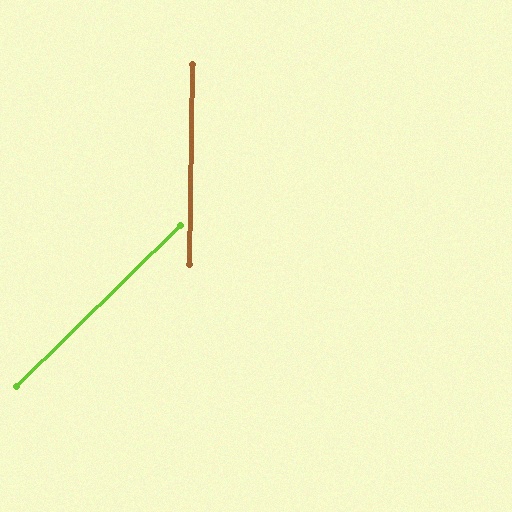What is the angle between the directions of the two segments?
Approximately 45 degrees.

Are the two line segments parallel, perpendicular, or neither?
Neither parallel nor perpendicular — they differ by about 45°.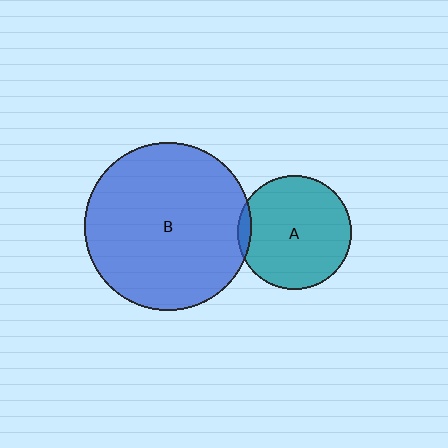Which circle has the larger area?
Circle B (blue).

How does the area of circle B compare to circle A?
Approximately 2.1 times.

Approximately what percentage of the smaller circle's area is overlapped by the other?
Approximately 5%.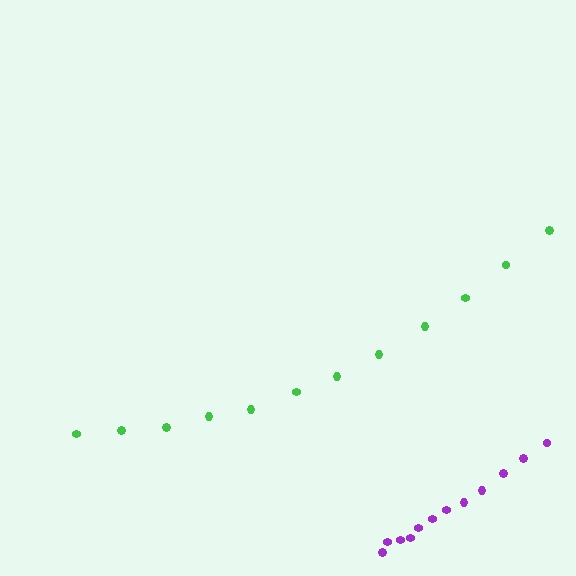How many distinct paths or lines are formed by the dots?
There are 2 distinct paths.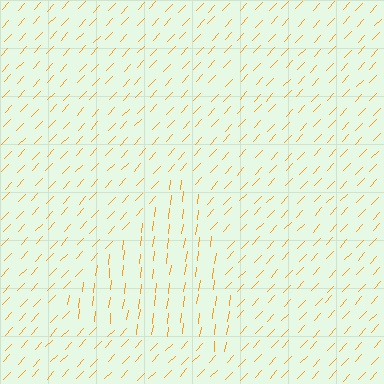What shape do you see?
I see a triangle.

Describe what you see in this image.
The image is filled with small orange line segments. A triangle region in the image has lines oriented differently from the surrounding lines, creating a visible texture boundary.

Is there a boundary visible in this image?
Yes, there is a texture boundary formed by a change in line orientation.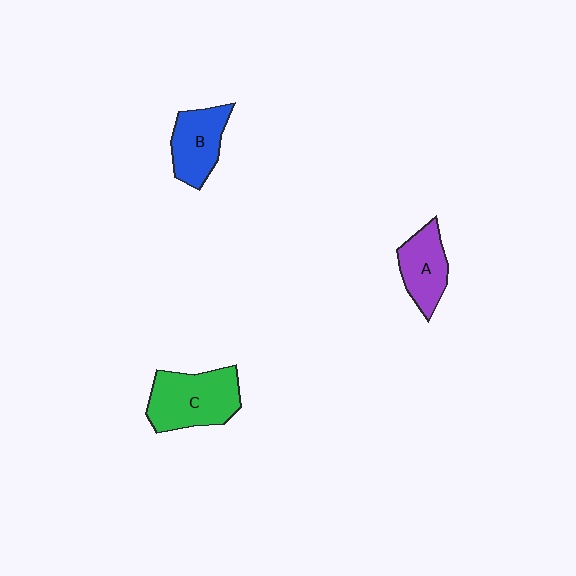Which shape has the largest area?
Shape C (green).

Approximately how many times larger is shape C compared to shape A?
Approximately 1.5 times.